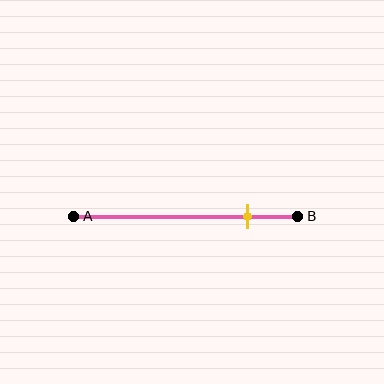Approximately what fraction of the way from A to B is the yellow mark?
The yellow mark is approximately 80% of the way from A to B.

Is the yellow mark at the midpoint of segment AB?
No, the mark is at about 80% from A, not at the 50% midpoint.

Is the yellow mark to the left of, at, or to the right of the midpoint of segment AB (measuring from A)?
The yellow mark is to the right of the midpoint of segment AB.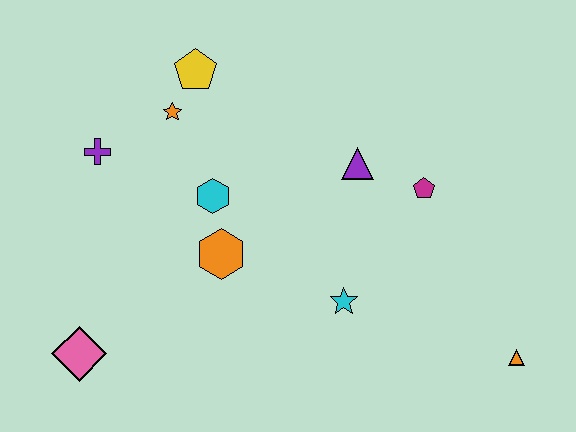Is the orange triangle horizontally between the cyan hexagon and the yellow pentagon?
No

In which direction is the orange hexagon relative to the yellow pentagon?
The orange hexagon is below the yellow pentagon.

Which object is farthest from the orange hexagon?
The orange triangle is farthest from the orange hexagon.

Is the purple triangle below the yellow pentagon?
Yes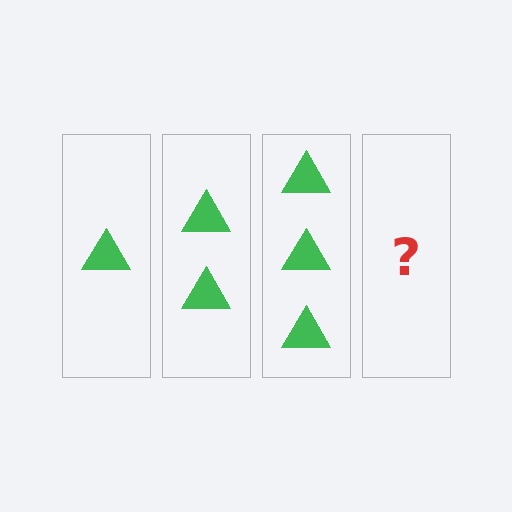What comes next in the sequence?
The next element should be 4 triangles.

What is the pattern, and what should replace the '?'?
The pattern is that each step adds one more triangle. The '?' should be 4 triangles.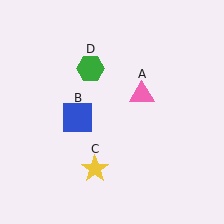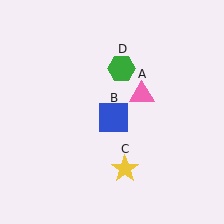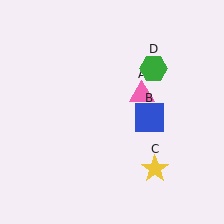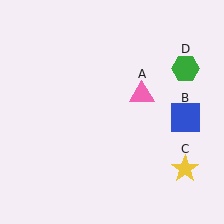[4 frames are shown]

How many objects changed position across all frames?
3 objects changed position: blue square (object B), yellow star (object C), green hexagon (object D).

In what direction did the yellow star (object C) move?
The yellow star (object C) moved right.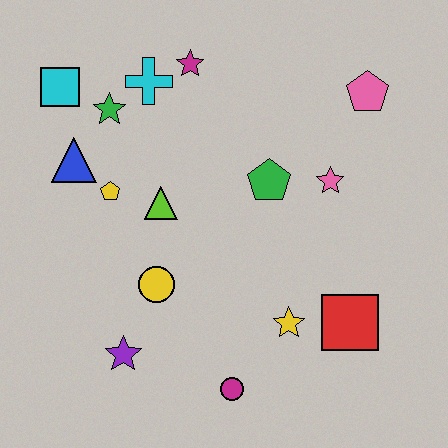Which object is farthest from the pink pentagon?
The purple star is farthest from the pink pentagon.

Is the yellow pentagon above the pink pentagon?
No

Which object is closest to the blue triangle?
The yellow pentagon is closest to the blue triangle.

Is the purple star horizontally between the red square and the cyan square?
Yes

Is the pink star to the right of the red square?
No